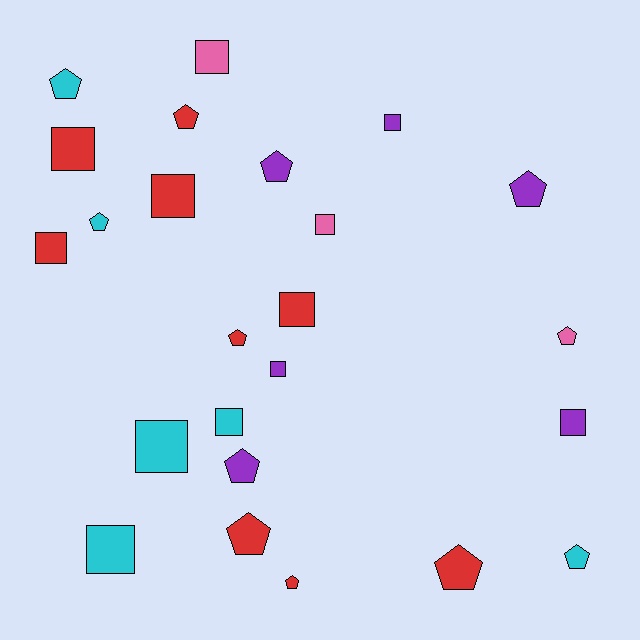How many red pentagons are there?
There are 5 red pentagons.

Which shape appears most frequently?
Square, with 12 objects.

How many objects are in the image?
There are 24 objects.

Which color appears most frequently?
Red, with 9 objects.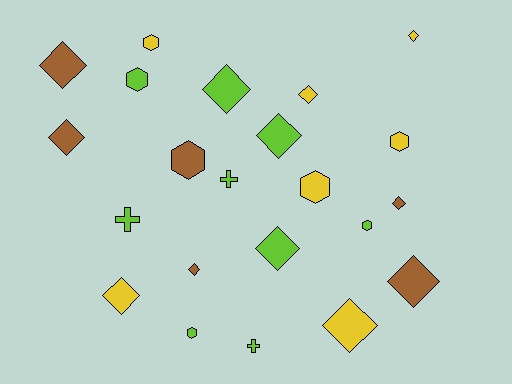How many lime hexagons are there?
There are 3 lime hexagons.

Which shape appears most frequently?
Diamond, with 12 objects.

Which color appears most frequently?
Lime, with 9 objects.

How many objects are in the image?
There are 22 objects.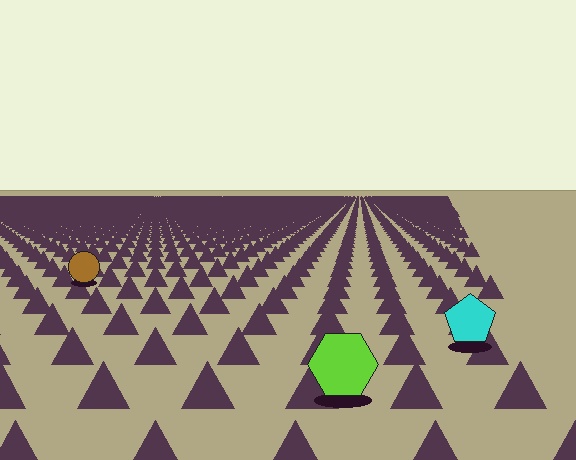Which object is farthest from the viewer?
The brown circle is farthest from the viewer. It appears smaller and the ground texture around it is denser.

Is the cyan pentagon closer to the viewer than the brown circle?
Yes. The cyan pentagon is closer — you can tell from the texture gradient: the ground texture is coarser near it.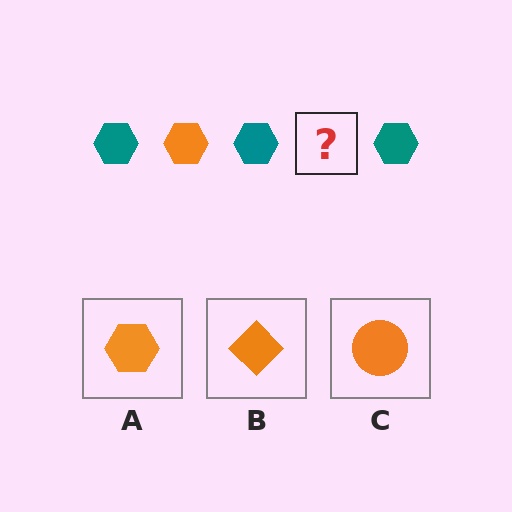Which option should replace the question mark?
Option A.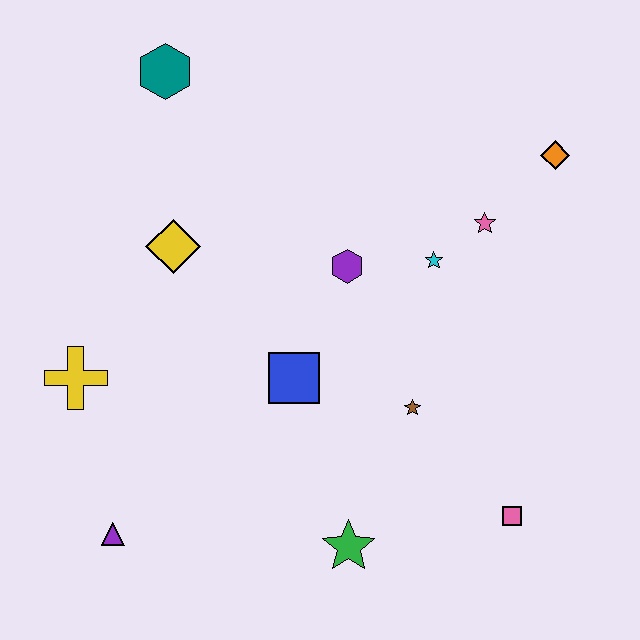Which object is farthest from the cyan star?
The purple triangle is farthest from the cyan star.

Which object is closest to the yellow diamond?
The yellow cross is closest to the yellow diamond.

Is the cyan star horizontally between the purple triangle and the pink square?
Yes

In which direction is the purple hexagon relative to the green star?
The purple hexagon is above the green star.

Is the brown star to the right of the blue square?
Yes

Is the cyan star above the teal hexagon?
No